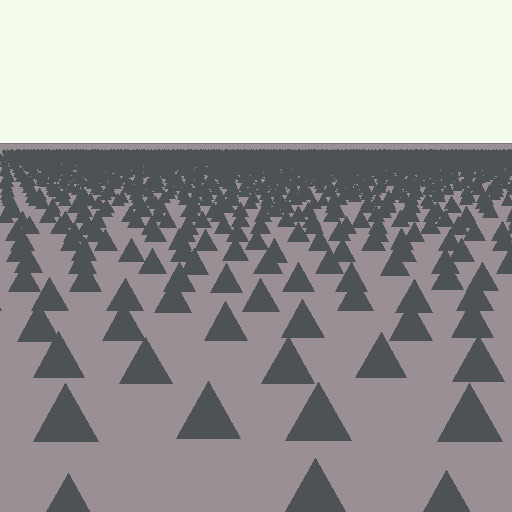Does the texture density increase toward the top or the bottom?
Density increases toward the top.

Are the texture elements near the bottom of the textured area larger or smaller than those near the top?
Larger. Near the bottom, elements are closer to the viewer and appear at a bigger on-screen size.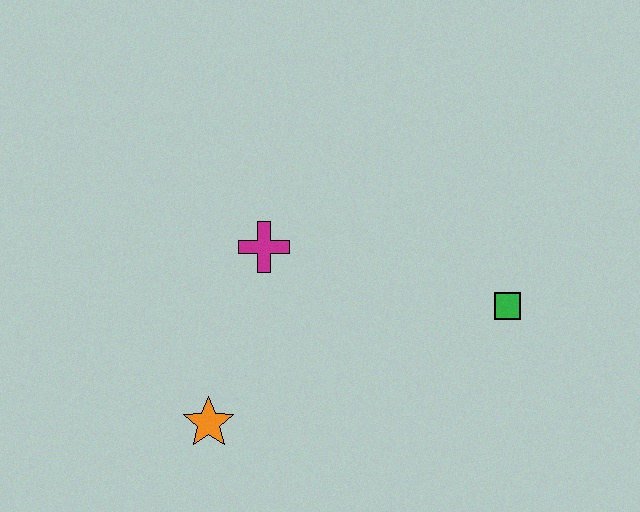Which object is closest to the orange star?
The magenta cross is closest to the orange star.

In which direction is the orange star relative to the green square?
The orange star is to the left of the green square.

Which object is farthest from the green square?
The orange star is farthest from the green square.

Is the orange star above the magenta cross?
No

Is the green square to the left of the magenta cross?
No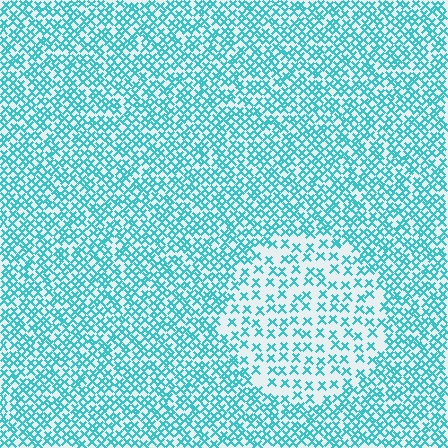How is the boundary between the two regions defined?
The boundary is defined by a change in element density (approximately 2.1x ratio). All elements are the same color, size, and shape.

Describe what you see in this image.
The image contains small cyan elements arranged at two different densities. A circle-shaped region is visible where the elements are less densely packed than the surrounding area.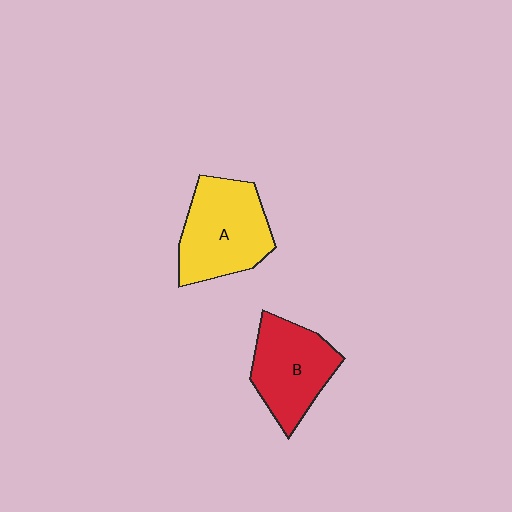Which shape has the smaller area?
Shape B (red).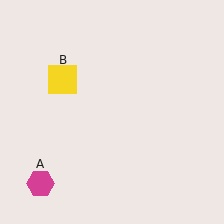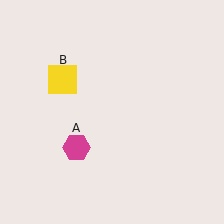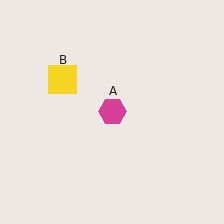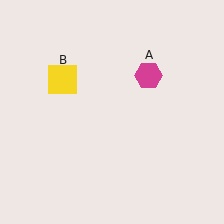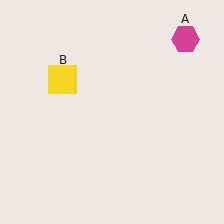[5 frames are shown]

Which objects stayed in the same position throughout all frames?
Yellow square (object B) remained stationary.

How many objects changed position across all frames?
1 object changed position: magenta hexagon (object A).